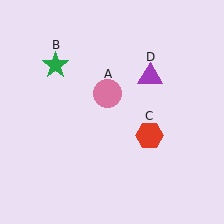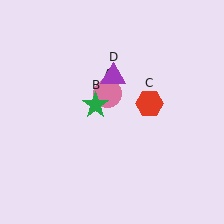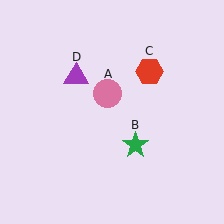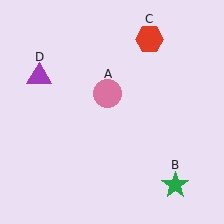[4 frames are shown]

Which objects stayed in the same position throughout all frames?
Pink circle (object A) remained stationary.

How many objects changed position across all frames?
3 objects changed position: green star (object B), red hexagon (object C), purple triangle (object D).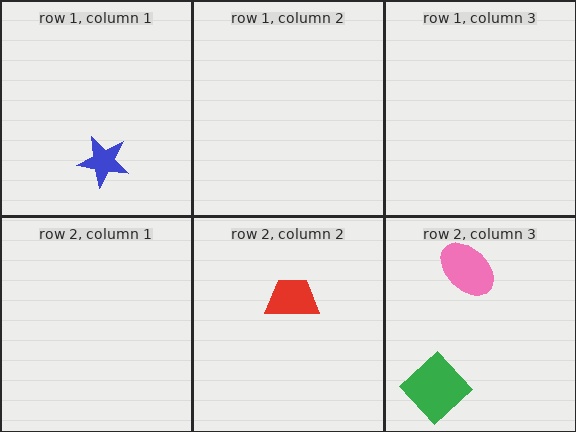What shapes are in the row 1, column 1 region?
The blue star.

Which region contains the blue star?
The row 1, column 1 region.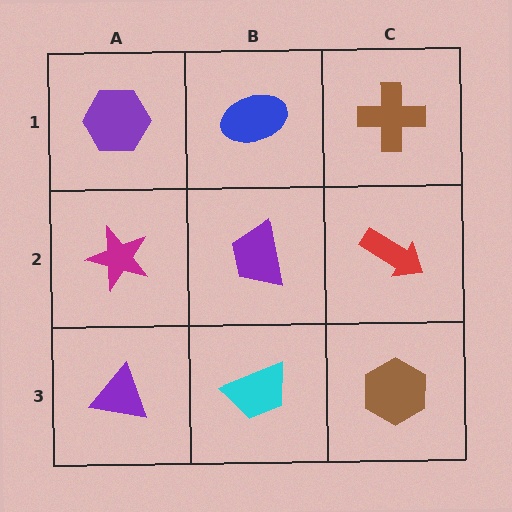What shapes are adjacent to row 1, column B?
A purple trapezoid (row 2, column B), a purple hexagon (row 1, column A), a brown cross (row 1, column C).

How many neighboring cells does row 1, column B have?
3.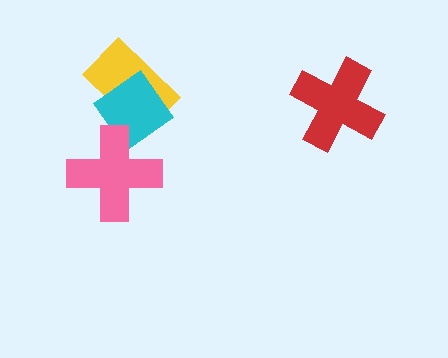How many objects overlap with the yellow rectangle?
1 object overlaps with the yellow rectangle.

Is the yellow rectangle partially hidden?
Yes, it is partially covered by another shape.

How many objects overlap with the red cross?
0 objects overlap with the red cross.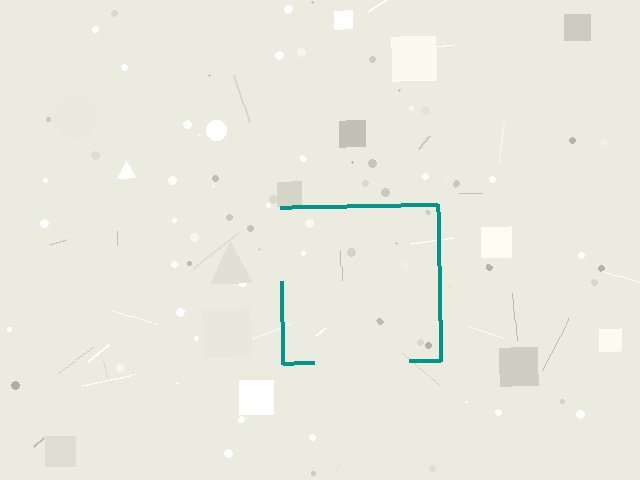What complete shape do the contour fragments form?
The contour fragments form a square.